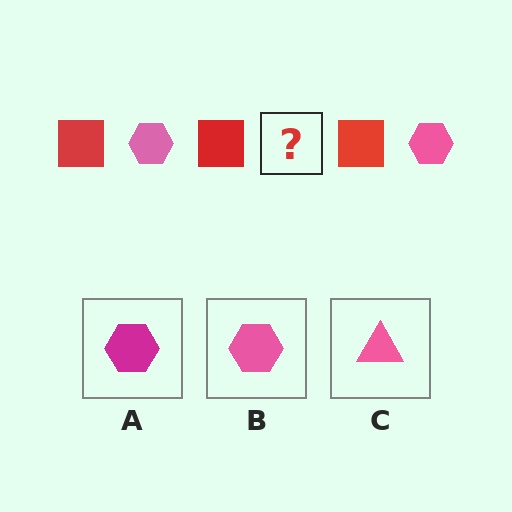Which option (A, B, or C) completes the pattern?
B.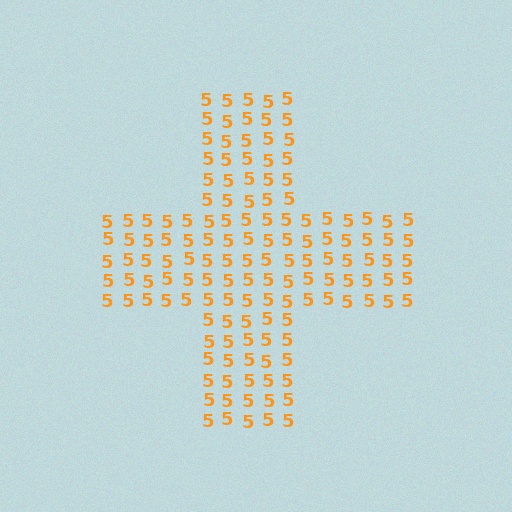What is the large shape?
The large shape is a cross.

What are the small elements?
The small elements are digit 5's.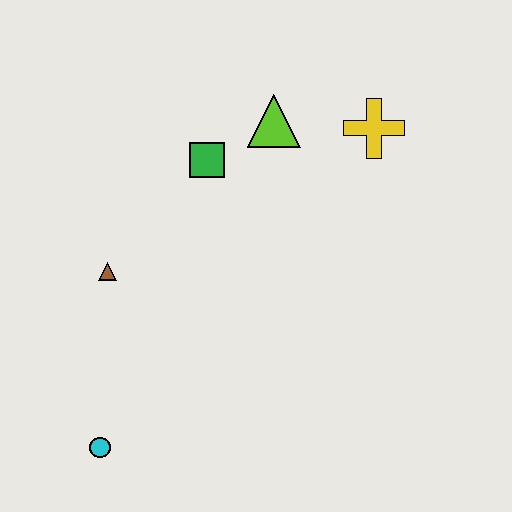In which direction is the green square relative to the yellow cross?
The green square is to the left of the yellow cross.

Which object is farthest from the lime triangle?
The cyan circle is farthest from the lime triangle.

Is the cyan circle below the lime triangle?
Yes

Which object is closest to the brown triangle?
The green square is closest to the brown triangle.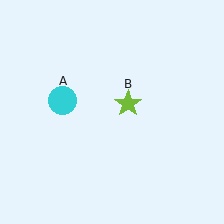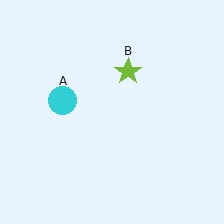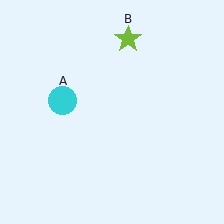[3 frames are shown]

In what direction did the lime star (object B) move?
The lime star (object B) moved up.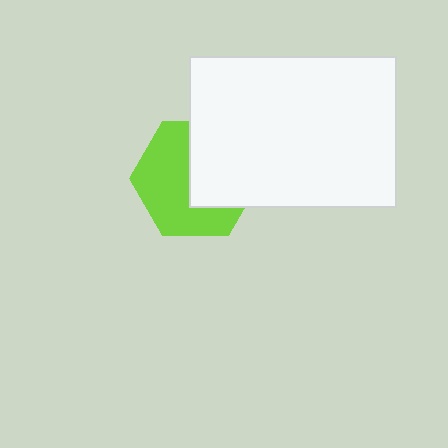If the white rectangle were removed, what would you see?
You would see the complete lime hexagon.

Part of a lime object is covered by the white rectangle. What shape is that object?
It is a hexagon.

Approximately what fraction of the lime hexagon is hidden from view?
Roughly 44% of the lime hexagon is hidden behind the white rectangle.